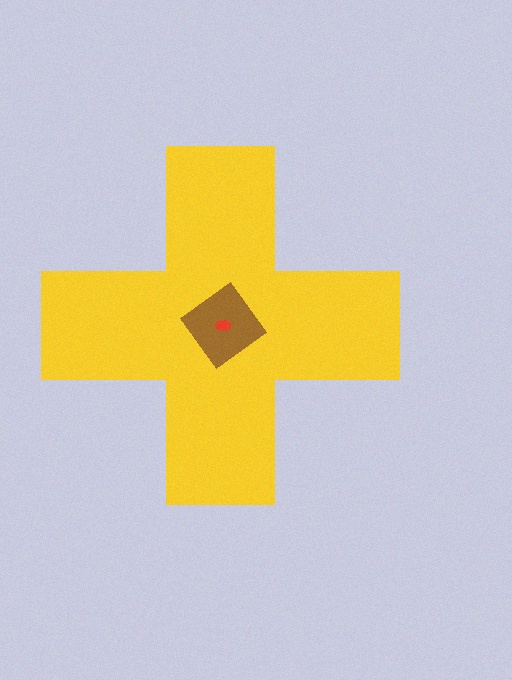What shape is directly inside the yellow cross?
The brown diamond.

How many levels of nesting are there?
3.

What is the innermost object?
The red ellipse.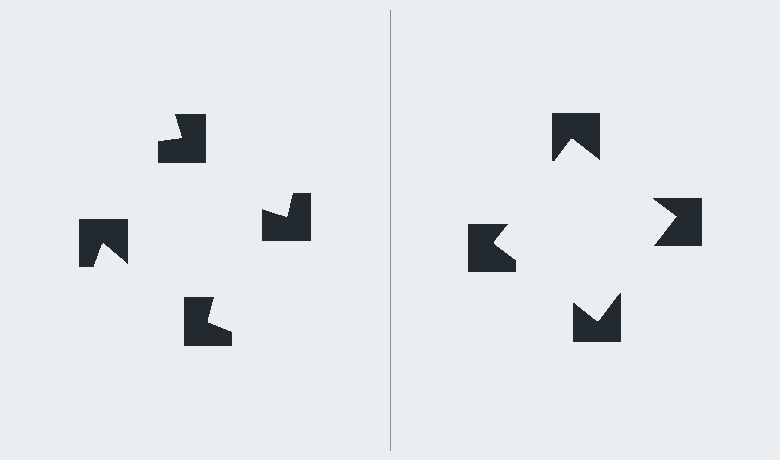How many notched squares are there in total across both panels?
8 — 4 on each side.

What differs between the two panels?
The notched squares are positioned identically on both sides; only the wedge orientations differ. On the right they align to a square; on the left they are misaligned.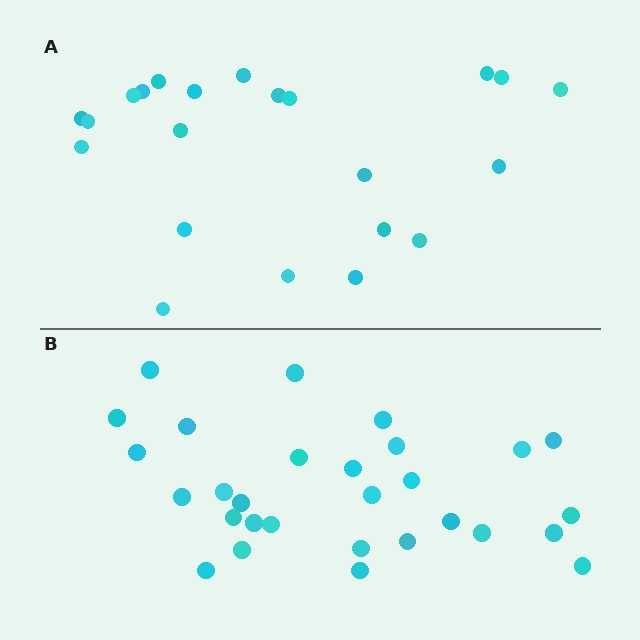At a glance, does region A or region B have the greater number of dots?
Region B (the bottom region) has more dots.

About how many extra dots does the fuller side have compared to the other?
Region B has roughly 8 or so more dots than region A.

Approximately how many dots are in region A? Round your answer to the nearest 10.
About 20 dots. (The exact count is 22, which rounds to 20.)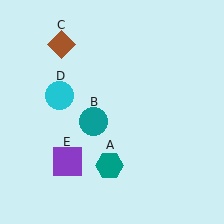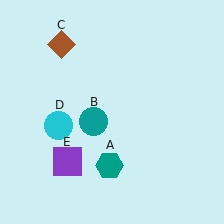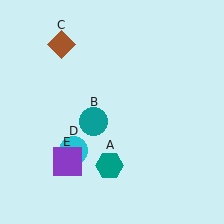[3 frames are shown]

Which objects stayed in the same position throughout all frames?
Teal hexagon (object A) and teal circle (object B) and brown diamond (object C) and purple square (object E) remained stationary.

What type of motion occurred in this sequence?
The cyan circle (object D) rotated counterclockwise around the center of the scene.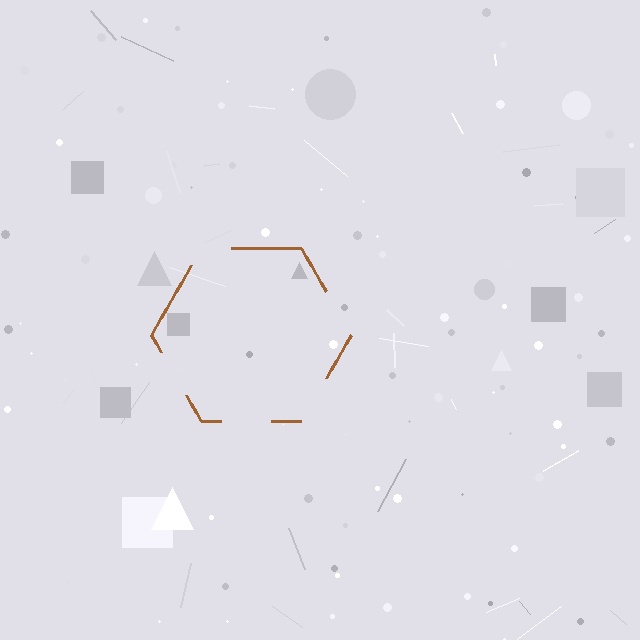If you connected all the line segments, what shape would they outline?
They would outline a hexagon.